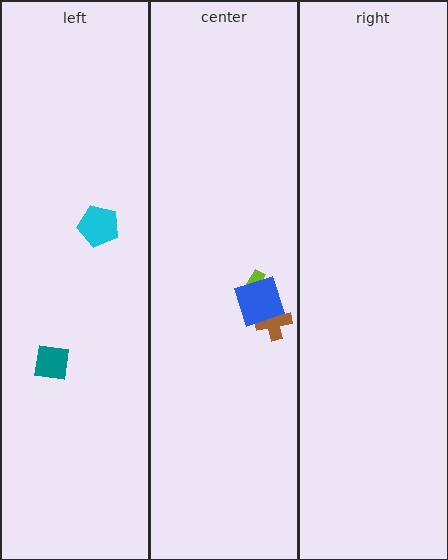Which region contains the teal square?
The left region.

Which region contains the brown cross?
The center region.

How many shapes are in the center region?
3.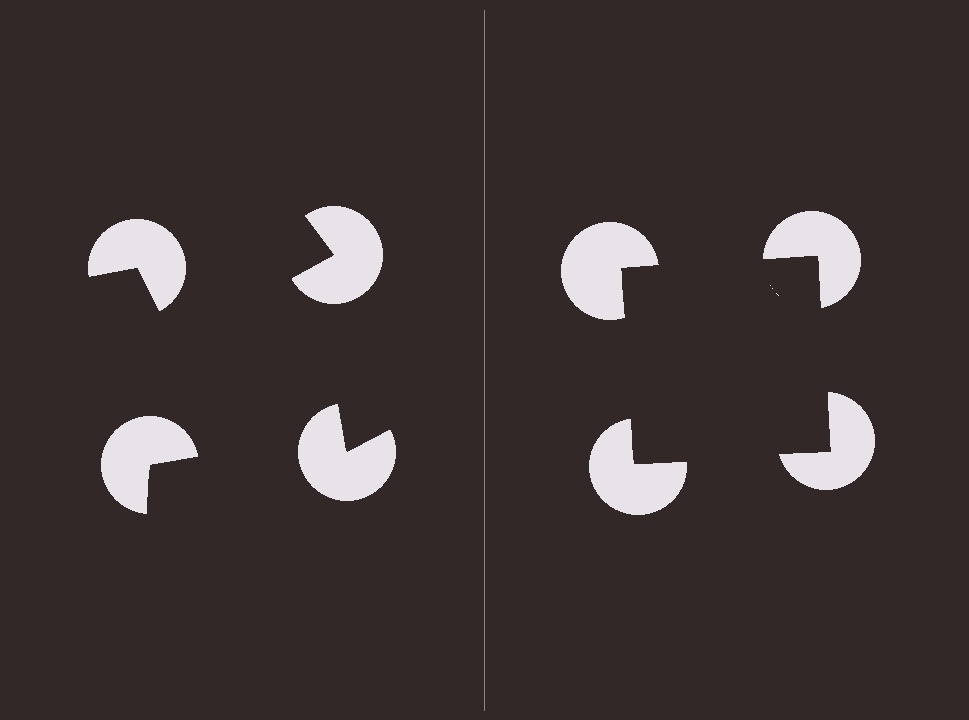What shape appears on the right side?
An illusory square.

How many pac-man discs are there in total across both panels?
8 — 4 on each side.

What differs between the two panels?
The pac-man discs are positioned identically on both sides; only the wedge orientations differ. On the right they align to a square; on the left they are misaligned.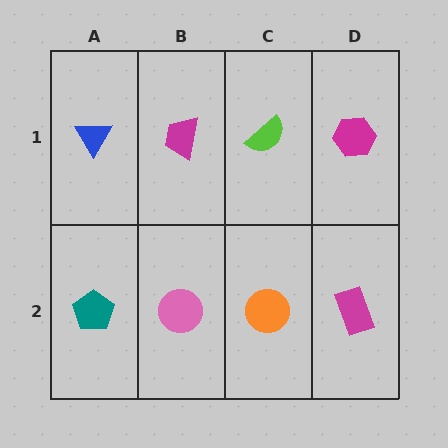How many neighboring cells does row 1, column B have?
3.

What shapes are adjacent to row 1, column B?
A pink circle (row 2, column B), a blue triangle (row 1, column A), a lime semicircle (row 1, column C).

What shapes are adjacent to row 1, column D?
A magenta rectangle (row 2, column D), a lime semicircle (row 1, column C).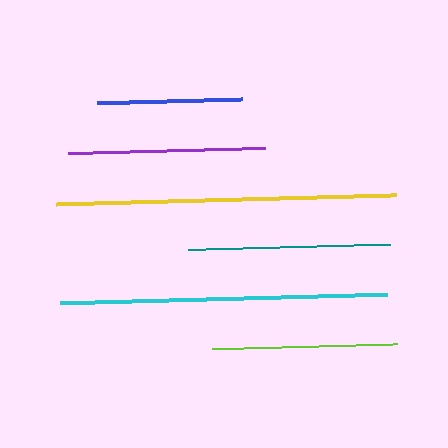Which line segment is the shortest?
The blue line is the shortest at approximately 145 pixels.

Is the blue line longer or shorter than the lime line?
The lime line is longer than the blue line.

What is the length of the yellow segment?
The yellow segment is approximately 340 pixels long.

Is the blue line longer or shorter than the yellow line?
The yellow line is longer than the blue line.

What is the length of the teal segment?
The teal segment is approximately 202 pixels long.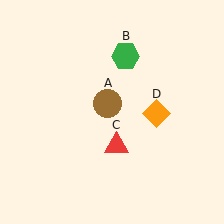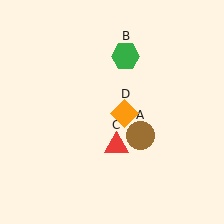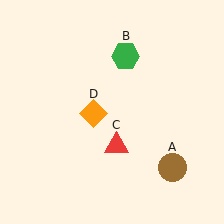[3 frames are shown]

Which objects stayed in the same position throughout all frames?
Green hexagon (object B) and red triangle (object C) remained stationary.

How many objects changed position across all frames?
2 objects changed position: brown circle (object A), orange diamond (object D).